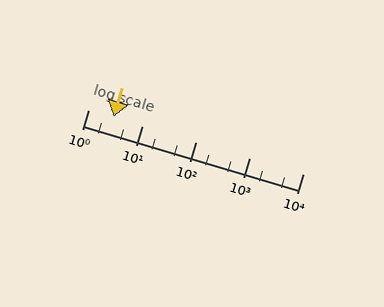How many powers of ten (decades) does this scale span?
The scale spans 4 decades, from 1 to 10000.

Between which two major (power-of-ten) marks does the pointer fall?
The pointer is between 1 and 10.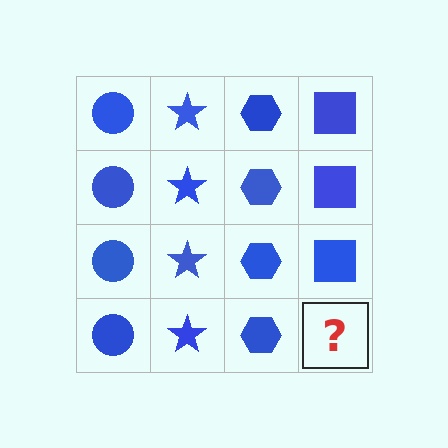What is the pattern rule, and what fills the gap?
The rule is that each column has a consistent shape. The gap should be filled with a blue square.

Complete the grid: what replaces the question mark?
The question mark should be replaced with a blue square.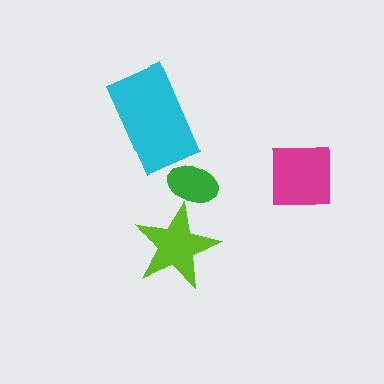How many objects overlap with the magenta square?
0 objects overlap with the magenta square.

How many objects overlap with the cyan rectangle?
0 objects overlap with the cyan rectangle.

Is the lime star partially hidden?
No, no other shape covers it.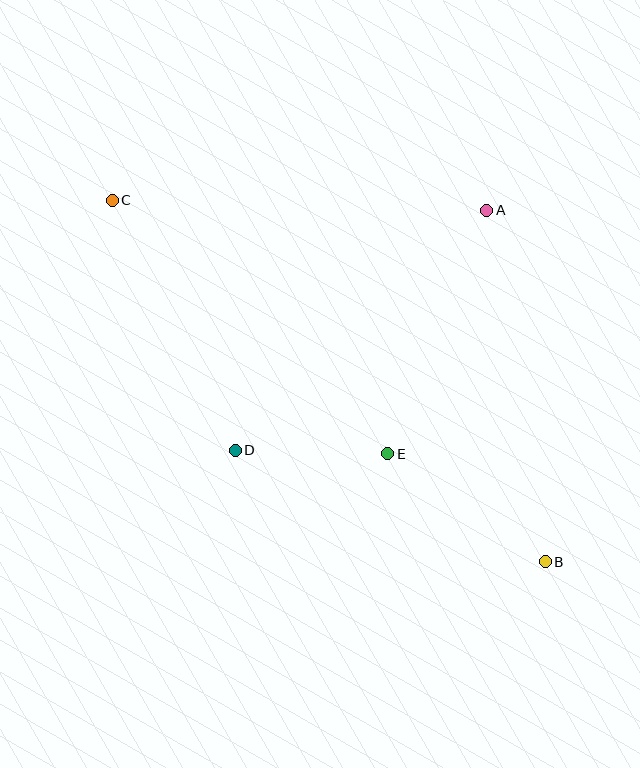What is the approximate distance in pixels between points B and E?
The distance between B and E is approximately 191 pixels.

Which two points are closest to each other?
Points D and E are closest to each other.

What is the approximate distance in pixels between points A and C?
The distance between A and C is approximately 375 pixels.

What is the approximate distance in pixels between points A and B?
The distance between A and B is approximately 356 pixels.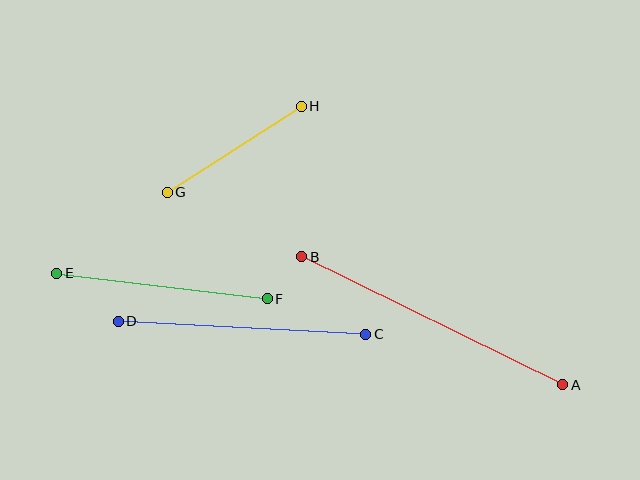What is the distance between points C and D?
The distance is approximately 248 pixels.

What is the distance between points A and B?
The distance is approximately 291 pixels.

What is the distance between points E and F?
The distance is approximately 212 pixels.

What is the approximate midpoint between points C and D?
The midpoint is at approximately (242, 328) pixels.